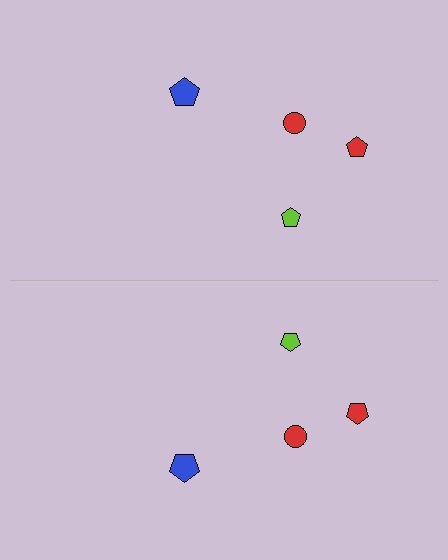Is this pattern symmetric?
Yes, this pattern has bilateral (reflection) symmetry.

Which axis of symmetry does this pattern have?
The pattern has a horizontal axis of symmetry running through the center of the image.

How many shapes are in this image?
There are 8 shapes in this image.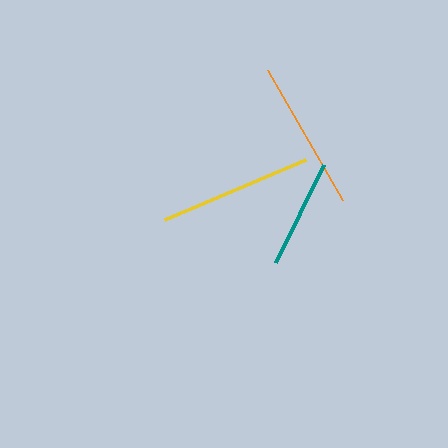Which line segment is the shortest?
The teal line is the shortest at approximately 109 pixels.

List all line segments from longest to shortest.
From longest to shortest: yellow, orange, teal.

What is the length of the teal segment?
The teal segment is approximately 109 pixels long.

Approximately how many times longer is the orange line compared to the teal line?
The orange line is approximately 1.4 times the length of the teal line.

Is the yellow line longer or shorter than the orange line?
The yellow line is longer than the orange line.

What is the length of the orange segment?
The orange segment is approximately 150 pixels long.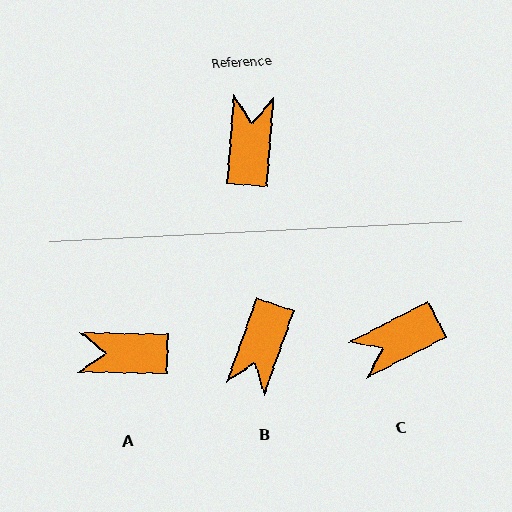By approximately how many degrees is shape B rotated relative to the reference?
Approximately 165 degrees counter-clockwise.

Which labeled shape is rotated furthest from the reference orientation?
B, about 165 degrees away.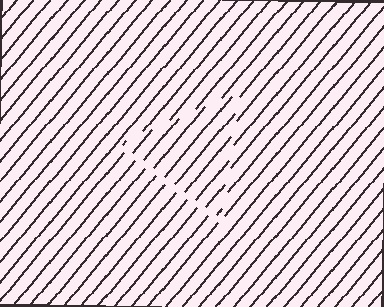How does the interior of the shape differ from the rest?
The interior of the shape contains the same grating, shifted by half a period — the contour is defined by the phase discontinuity where line-ends from the inner and outer gratings abut.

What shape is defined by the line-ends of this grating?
An illusory triangle. The interior of the shape contains the same grating, shifted by half a period — the contour is defined by the phase discontinuity where line-ends from the inner and outer gratings abut.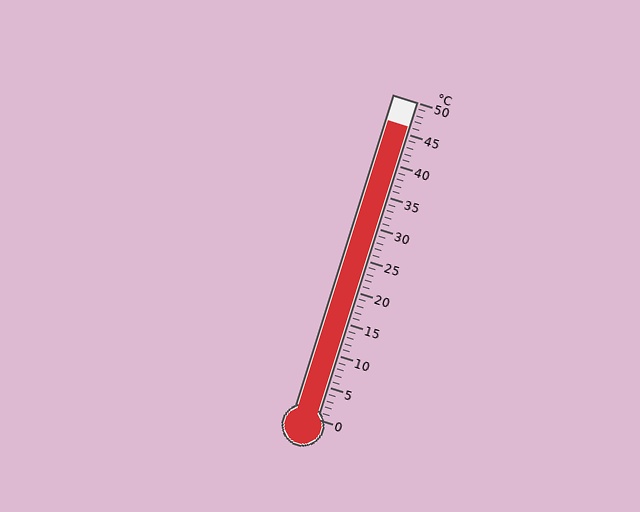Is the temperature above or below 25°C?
The temperature is above 25°C.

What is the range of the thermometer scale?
The thermometer scale ranges from 0°C to 50°C.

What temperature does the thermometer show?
The thermometer shows approximately 46°C.